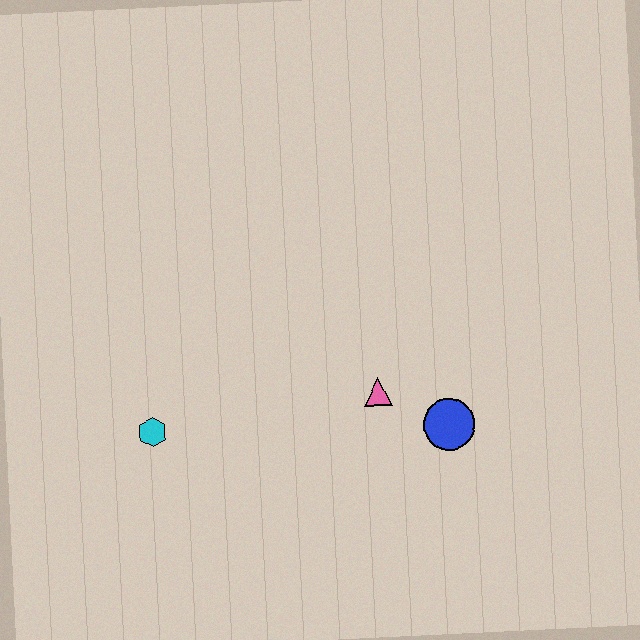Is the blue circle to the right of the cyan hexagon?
Yes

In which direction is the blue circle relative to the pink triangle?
The blue circle is to the right of the pink triangle.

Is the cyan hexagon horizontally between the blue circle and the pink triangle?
No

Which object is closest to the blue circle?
The pink triangle is closest to the blue circle.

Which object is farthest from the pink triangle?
The cyan hexagon is farthest from the pink triangle.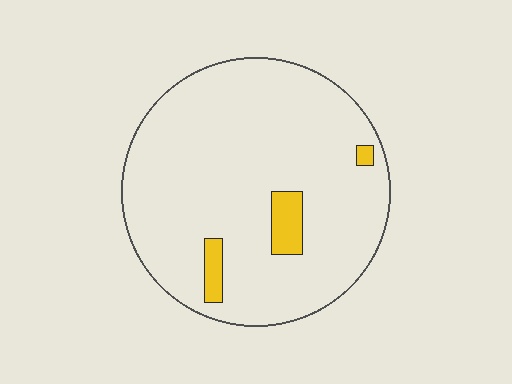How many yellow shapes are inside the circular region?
3.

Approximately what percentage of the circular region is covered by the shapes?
Approximately 5%.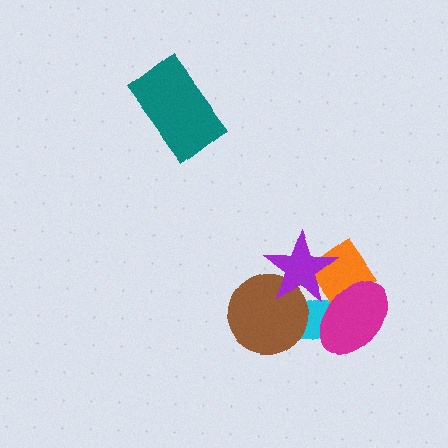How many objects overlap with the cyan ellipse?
3 objects overlap with the cyan ellipse.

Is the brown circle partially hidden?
Yes, it is partially covered by another shape.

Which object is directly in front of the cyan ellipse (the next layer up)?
The brown circle is directly in front of the cyan ellipse.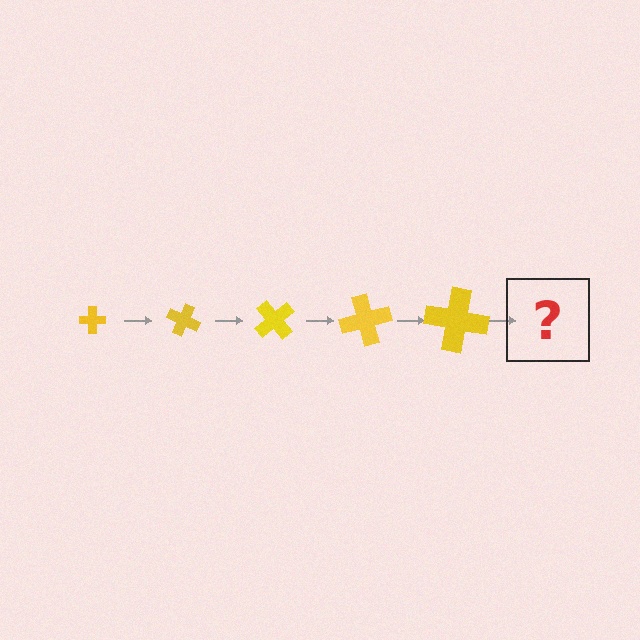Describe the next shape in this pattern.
It should be a cross, larger than the previous one and rotated 125 degrees from the start.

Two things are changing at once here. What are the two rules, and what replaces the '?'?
The two rules are that the cross grows larger each step and it rotates 25 degrees each step. The '?' should be a cross, larger than the previous one and rotated 125 degrees from the start.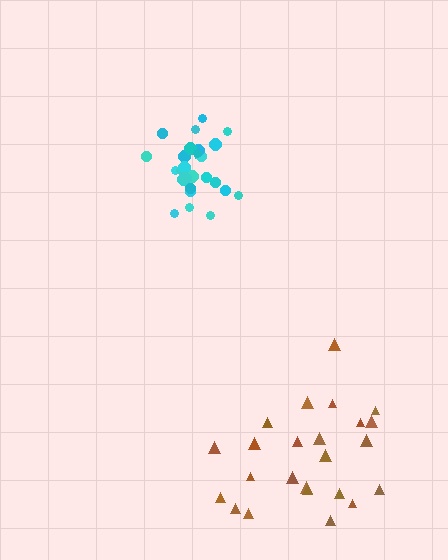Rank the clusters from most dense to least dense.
cyan, brown.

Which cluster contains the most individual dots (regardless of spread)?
Cyan (28).